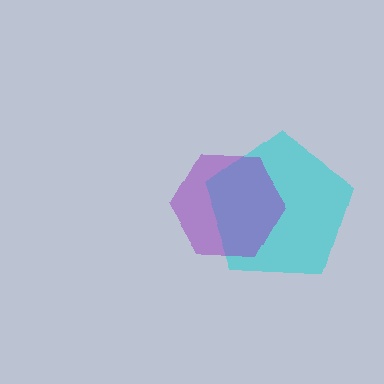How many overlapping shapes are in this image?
There are 2 overlapping shapes in the image.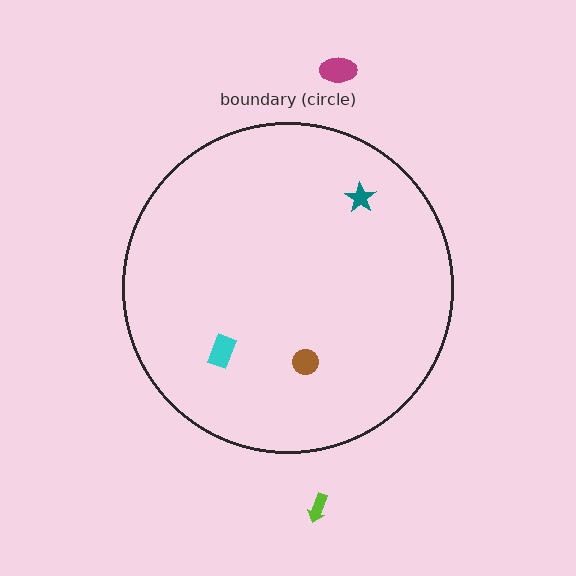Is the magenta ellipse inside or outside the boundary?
Outside.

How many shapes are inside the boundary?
3 inside, 2 outside.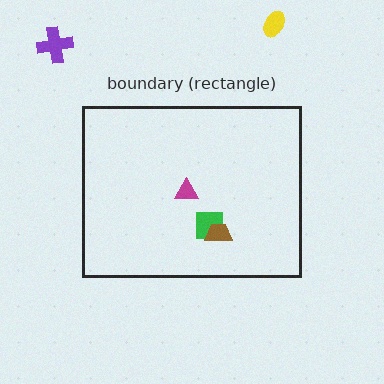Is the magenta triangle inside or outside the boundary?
Inside.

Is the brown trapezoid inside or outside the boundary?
Inside.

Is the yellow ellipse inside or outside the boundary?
Outside.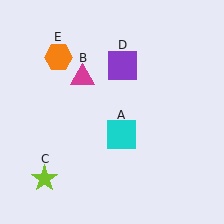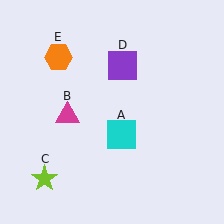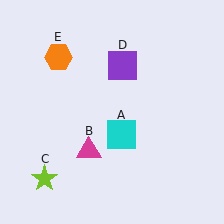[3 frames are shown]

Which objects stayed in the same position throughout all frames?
Cyan square (object A) and lime star (object C) and purple square (object D) and orange hexagon (object E) remained stationary.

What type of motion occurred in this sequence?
The magenta triangle (object B) rotated counterclockwise around the center of the scene.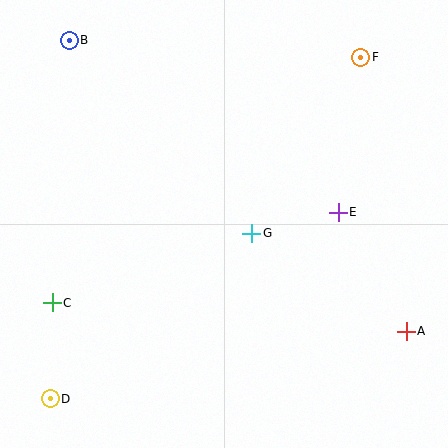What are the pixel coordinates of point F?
Point F is at (361, 57).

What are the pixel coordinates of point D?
Point D is at (50, 399).